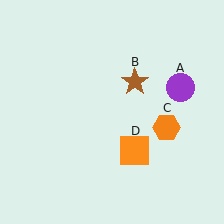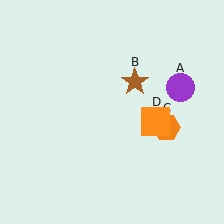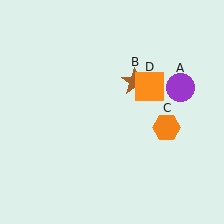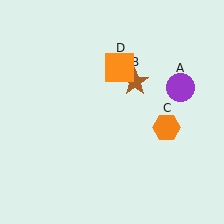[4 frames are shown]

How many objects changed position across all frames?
1 object changed position: orange square (object D).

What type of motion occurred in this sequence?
The orange square (object D) rotated counterclockwise around the center of the scene.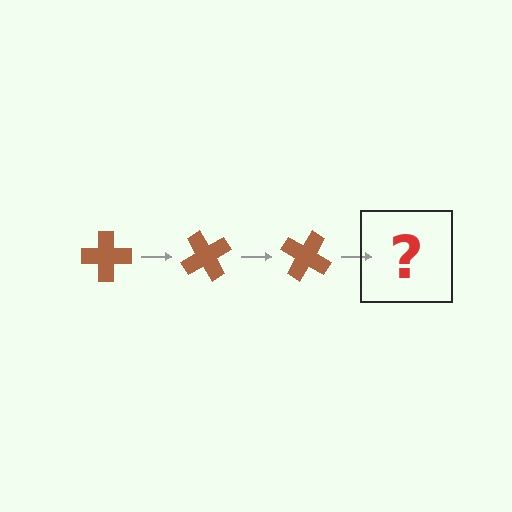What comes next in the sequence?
The next element should be a brown cross rotated 180 degrees.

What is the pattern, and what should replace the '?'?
The pattern is that the cross rotates 60 degrees each step. The '?' should be a brown cross rotated 180 degrees.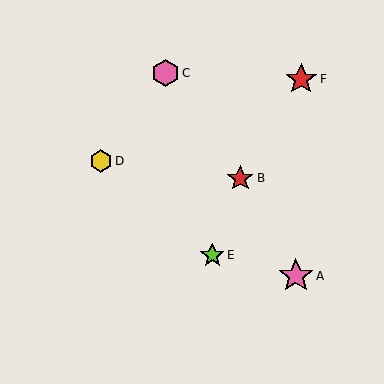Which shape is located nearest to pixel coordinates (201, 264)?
The lime star (labeled E) at (212, 255) is nearest to that location.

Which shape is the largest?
The pink star (labeled A) is the largest.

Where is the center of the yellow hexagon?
The center of the yellow hexagon is at (101, 161).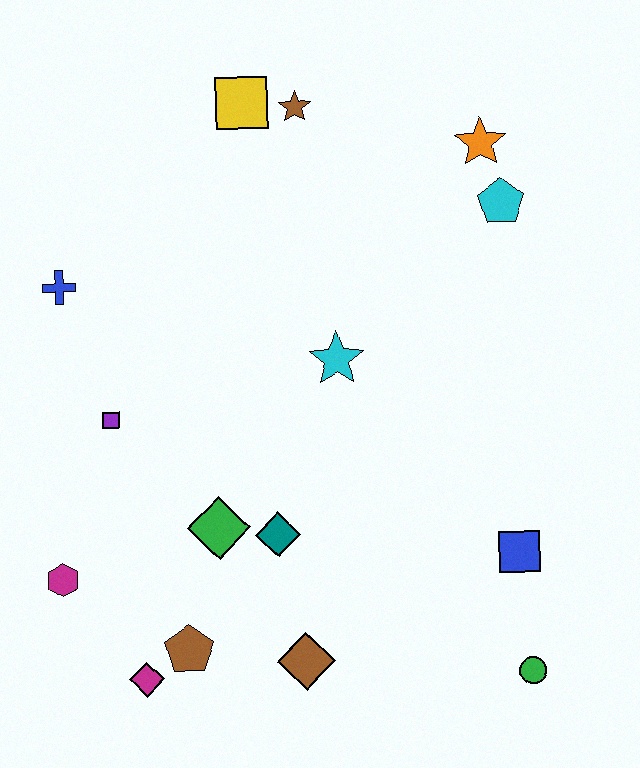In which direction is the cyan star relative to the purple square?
The cyan star is to the right of the purple square.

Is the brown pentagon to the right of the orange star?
No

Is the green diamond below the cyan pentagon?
Yes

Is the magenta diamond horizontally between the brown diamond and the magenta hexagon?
Yes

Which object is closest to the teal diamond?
The green diamond is closest to the teal diamond.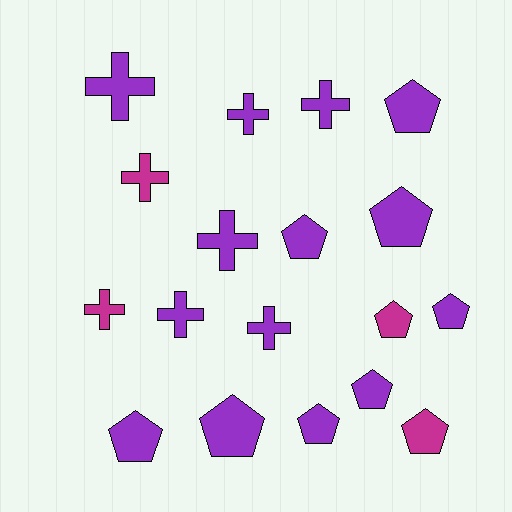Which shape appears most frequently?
Pentagon, with 10 objects.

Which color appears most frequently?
Purple, with 14 objects.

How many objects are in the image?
There are 18 objects.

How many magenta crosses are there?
There are 2 magenta crosses.